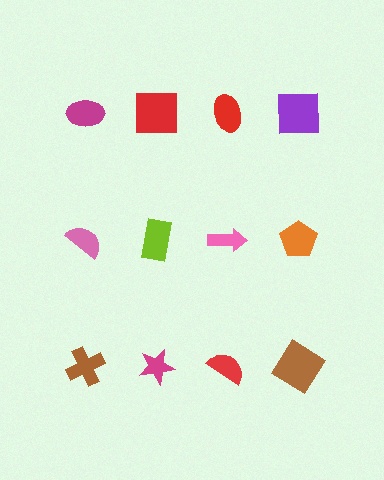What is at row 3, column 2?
A magenta star.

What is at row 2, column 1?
A pink semicircle.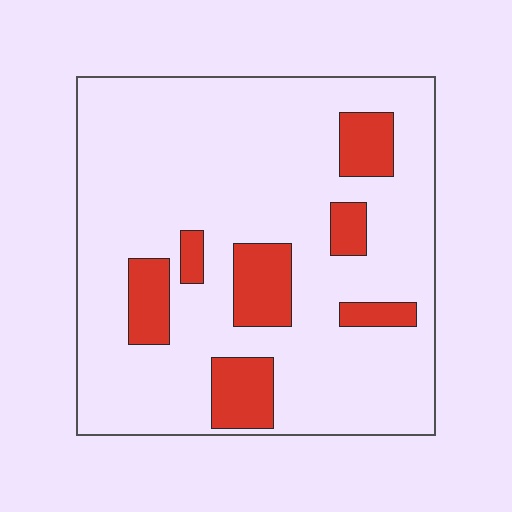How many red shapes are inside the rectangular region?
7.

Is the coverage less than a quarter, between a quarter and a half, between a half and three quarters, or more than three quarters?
Less than a quarter.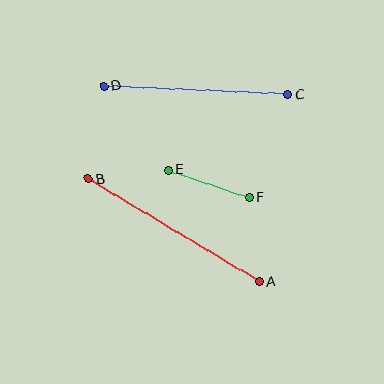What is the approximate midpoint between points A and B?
The midpoint is at approximately (174, 230) pixels.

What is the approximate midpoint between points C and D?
The midpoint is at approximately (196, 90) pixels.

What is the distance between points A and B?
The distance is approximately 199 pixels.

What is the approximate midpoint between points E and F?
The midpoint is at approximately (209, 184) pixels.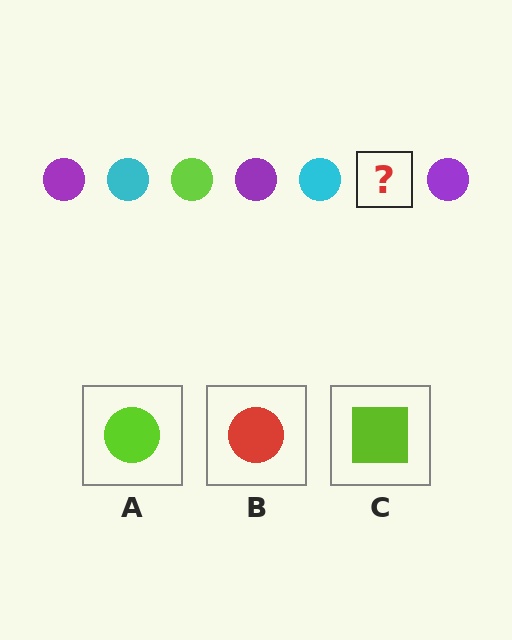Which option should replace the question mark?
Option A.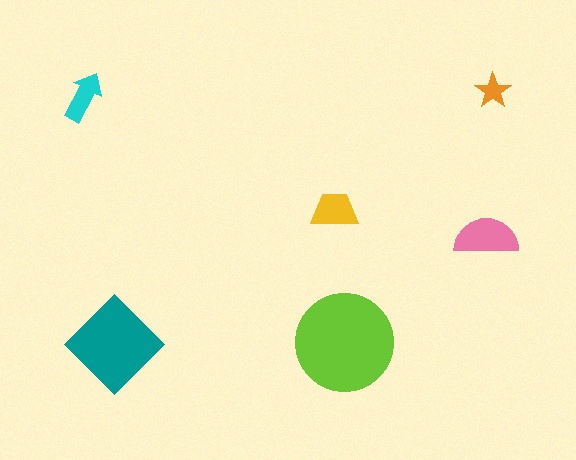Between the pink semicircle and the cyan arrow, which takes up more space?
The pink semicircle.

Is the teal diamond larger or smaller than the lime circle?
Smaller.